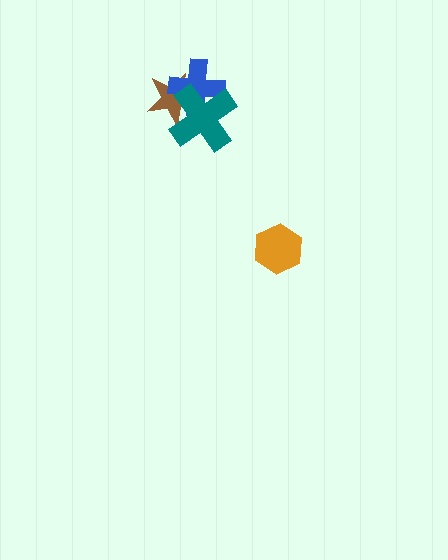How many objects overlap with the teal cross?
2 objects overlap with the teal cross.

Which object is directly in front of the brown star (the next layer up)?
The blue cross is directly in front of the brown star.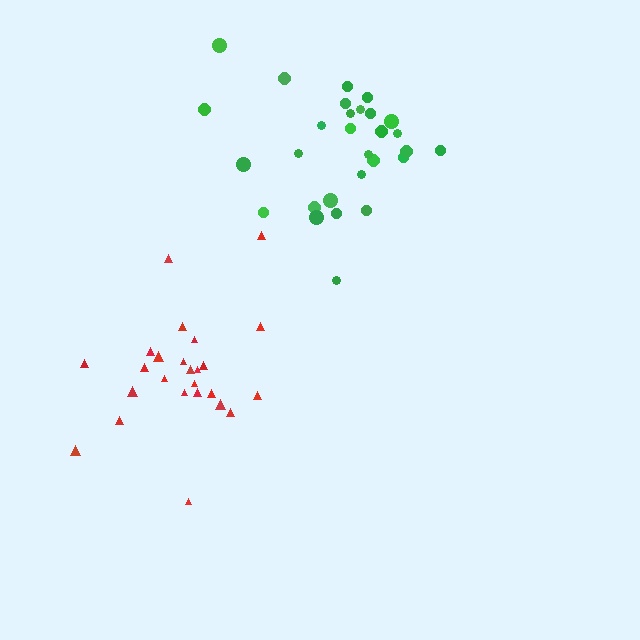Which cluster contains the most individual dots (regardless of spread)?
Green (29).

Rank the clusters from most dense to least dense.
green, red.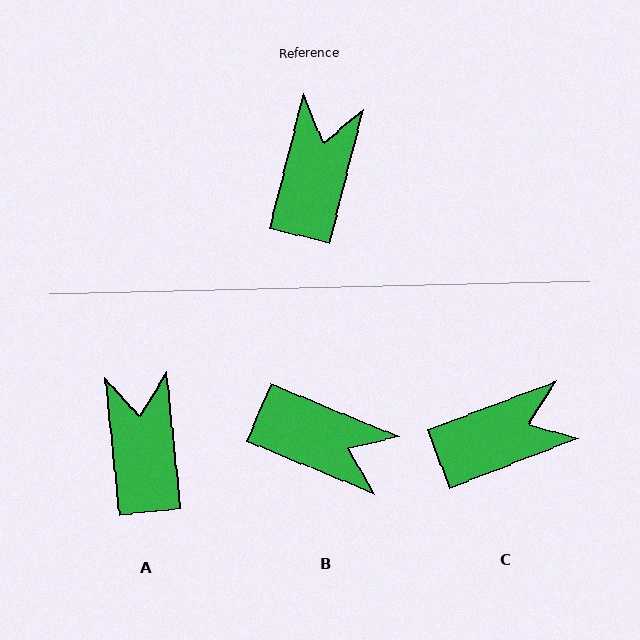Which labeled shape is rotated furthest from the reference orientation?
B, about 99 degrees away.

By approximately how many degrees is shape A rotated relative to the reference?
Approximately 20 degrees counter-clockwise.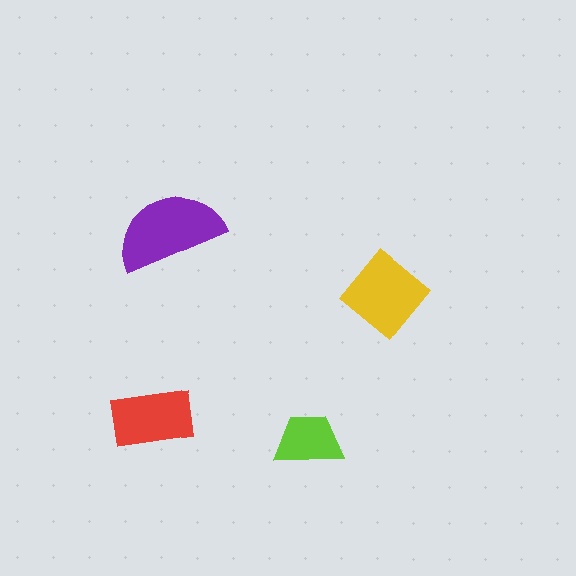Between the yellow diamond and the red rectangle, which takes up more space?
The yellow diamond.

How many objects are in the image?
There are 4 objects in the image.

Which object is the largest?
The purple semicircle.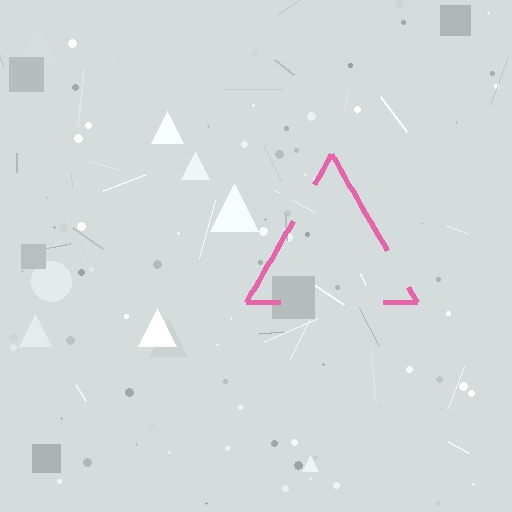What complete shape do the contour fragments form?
The contour fragments form a triangle.